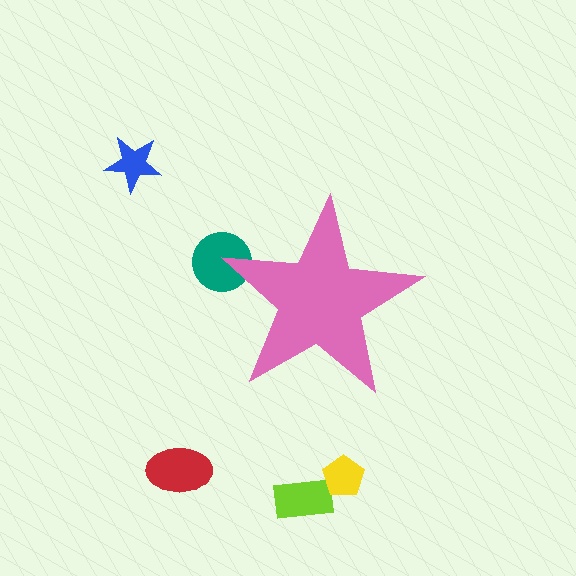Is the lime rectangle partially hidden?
No, the lime rectangle is fully visible.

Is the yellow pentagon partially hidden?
No, the yellow pentagon is fully visible.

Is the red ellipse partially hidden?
No, the red ellipse is fully visible.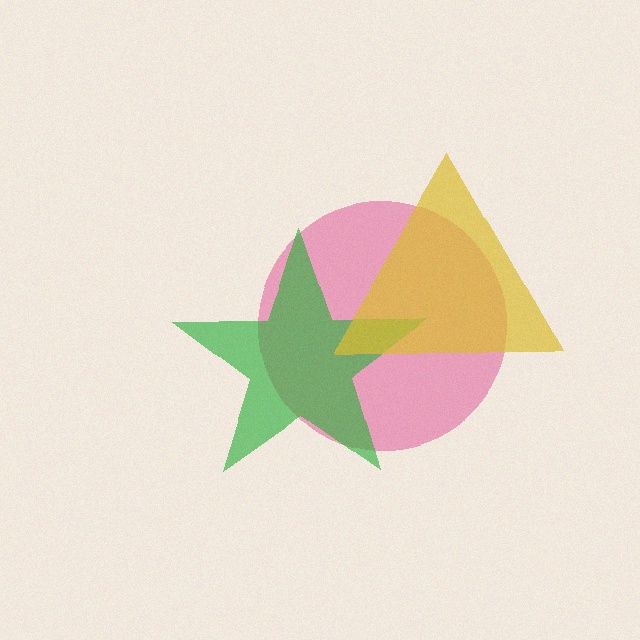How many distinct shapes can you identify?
There are 3 distinct shapes: a pink circle, a green star, a yellow triangle.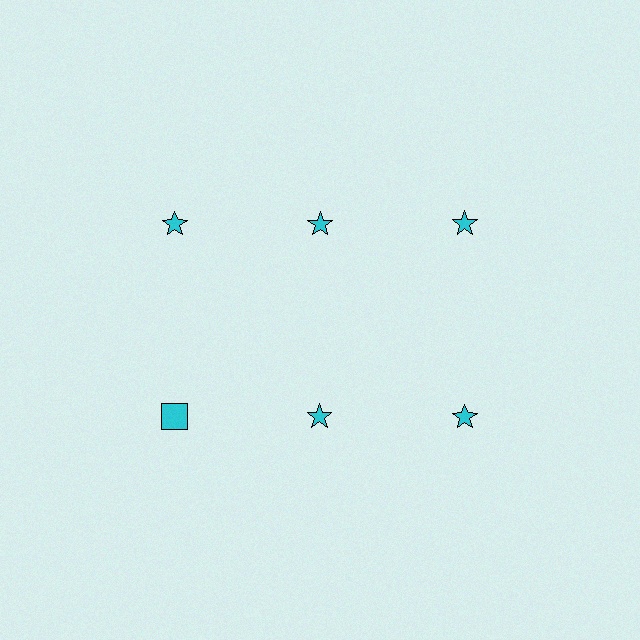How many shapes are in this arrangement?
There are 6 shapes arranged in a grid pattern.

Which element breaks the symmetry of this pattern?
The cyan square in the second row, leftmost column breaks the symmetry. All other shapes are cyan stars.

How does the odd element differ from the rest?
It has a different shape: square instead of star.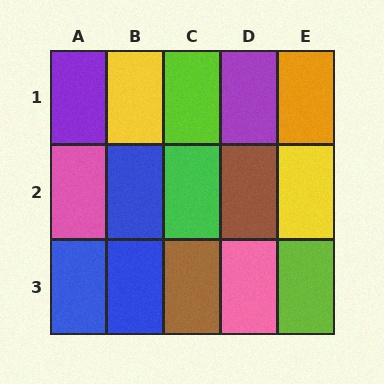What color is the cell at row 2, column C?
Green.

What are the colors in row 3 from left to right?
Blue, blue, brown, pink, lime.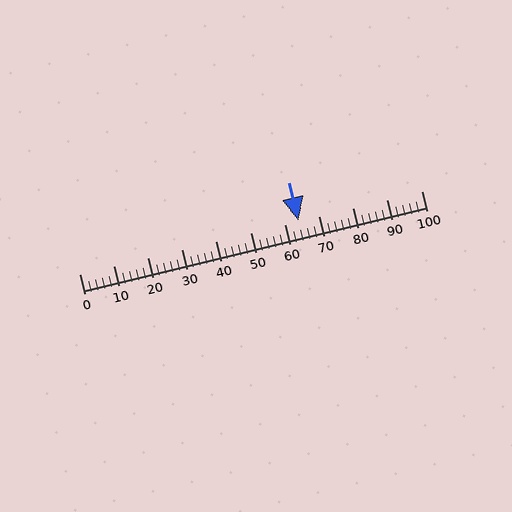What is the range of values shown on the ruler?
The ruler shows values from 0 to 100.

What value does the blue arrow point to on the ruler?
The blue arrow points to approximately 64.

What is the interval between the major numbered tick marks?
The major tick marks are spaced 10 units apart.